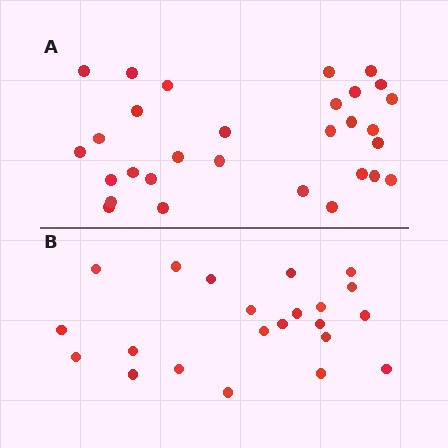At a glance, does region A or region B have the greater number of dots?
Region A (the top region) has more dots.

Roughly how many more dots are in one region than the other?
Region A has roughly 8 or so more dots than region B.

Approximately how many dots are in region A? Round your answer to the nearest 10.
About 30 dots.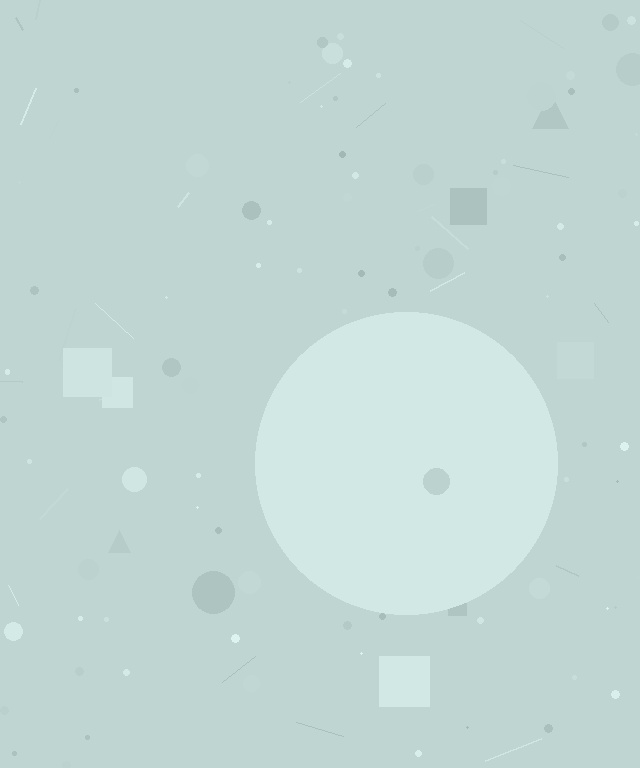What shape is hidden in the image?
A circle is hidden in the image.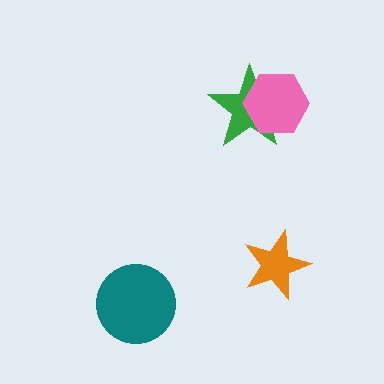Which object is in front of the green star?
The pink hexagon is in front of the green star.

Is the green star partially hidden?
Yes, it is partially covered by another shape.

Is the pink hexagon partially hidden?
No, no other shape covers it.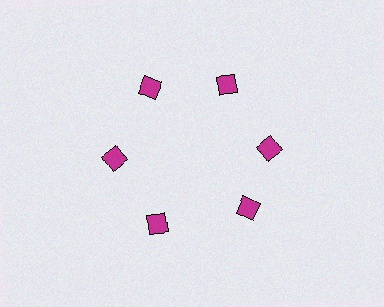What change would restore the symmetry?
The symmetry would be restored by rotating it back into even spacing with its neighbors so that all 6 diamonds sit at equal angles and equal distance from the center.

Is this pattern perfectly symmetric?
No. The 6 magenta diamonds are arranged in a ring, but one element near the 5 o'clock position is rotated out of alignment along the ring, breaking the 6-fold rotational symmetry.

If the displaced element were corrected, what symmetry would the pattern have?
It would have 6-fold rotational symmetry — the pattern would map onto itself every 60 degrees.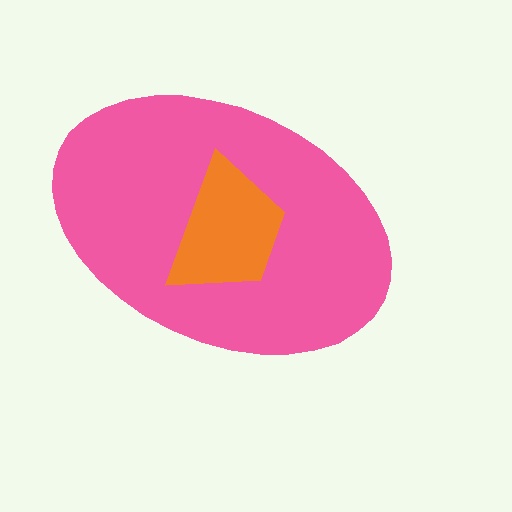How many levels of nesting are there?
2.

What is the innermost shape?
The orange trapezoid.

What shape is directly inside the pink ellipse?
The orange trapezoid.